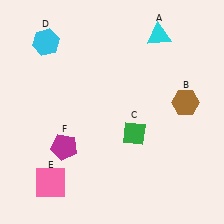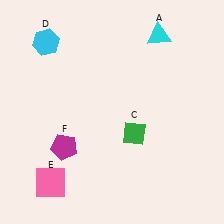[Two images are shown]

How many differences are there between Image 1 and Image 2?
There is 1 difference between the two images.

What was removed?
The brown hexagon (B) was removed in Image 2.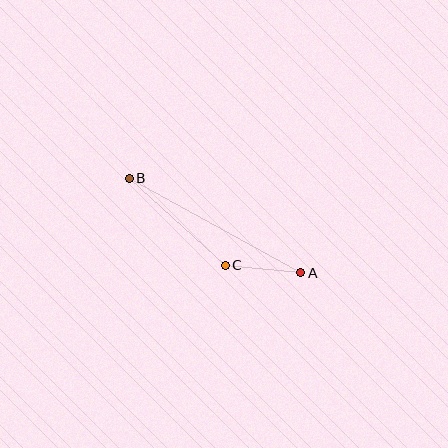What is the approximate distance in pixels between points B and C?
The distance between B and C is approximately 130 pixels.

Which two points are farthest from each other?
Points A and B are farthest from each other.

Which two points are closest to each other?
Points A and C are closest to each other.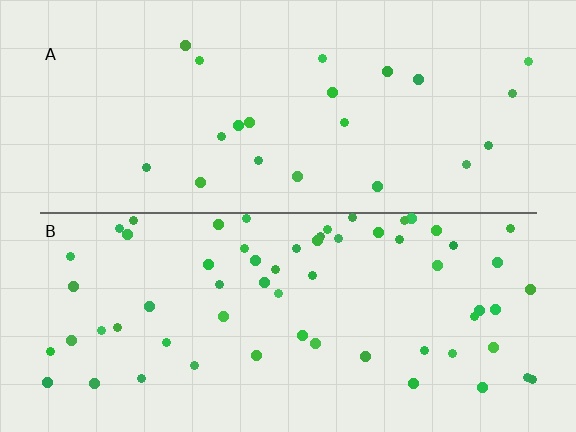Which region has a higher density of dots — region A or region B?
B (the bottom).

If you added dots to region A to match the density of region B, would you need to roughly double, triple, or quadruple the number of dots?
Approximately triple.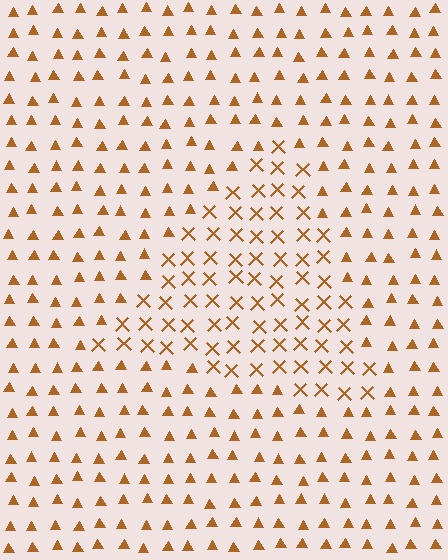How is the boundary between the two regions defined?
The boundary is defined by a change in element shape: X marks inside vs. triangles outside. All elements share the same color and spacing.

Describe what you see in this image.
The image is filled with small brown elements arranged in a uniform grid. A triangle-shaped region contains X marks, while the surrounding area contains triangles. The boundary is defined purely by the change in element shape.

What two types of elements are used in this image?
The image uses X marks inside the triangle region and triangles outside it.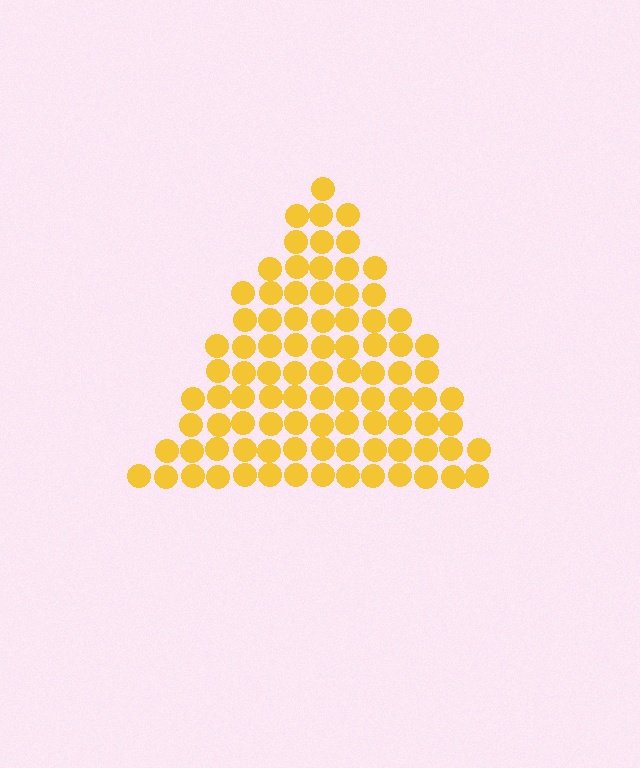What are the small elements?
The small elements are circles.